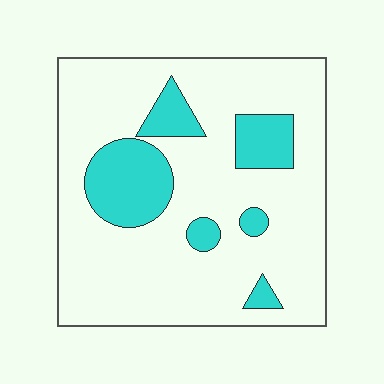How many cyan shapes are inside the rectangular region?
6.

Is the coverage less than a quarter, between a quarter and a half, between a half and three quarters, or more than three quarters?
Less than a quarter.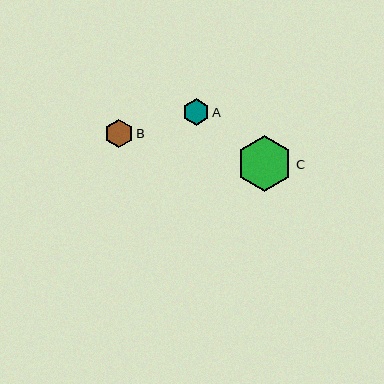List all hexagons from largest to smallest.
From largest to smallest: C, B, A.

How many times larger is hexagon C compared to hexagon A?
Hexagon C is approximately 2.1 times the size of hexagon A.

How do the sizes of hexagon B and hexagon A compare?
Hexagon B and hexagon A are approximately the same size.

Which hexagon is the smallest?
Hexagon A is the smallest with a size of approximately 27 pixels.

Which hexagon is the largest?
Hexagon C is the largest with a size of approximately 56 pixels.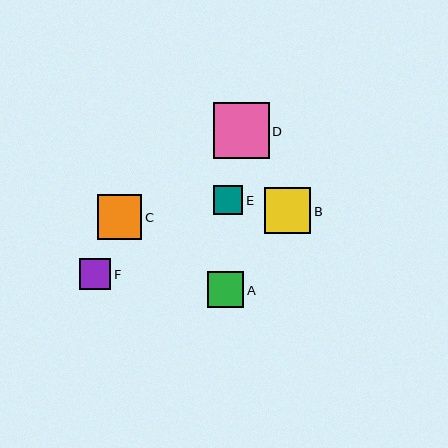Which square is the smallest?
Square E is the smallest with a size of approximately 29 pixels.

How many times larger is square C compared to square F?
Square C is approximately 1.4 times the size of square F.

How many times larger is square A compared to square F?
Square A is approximately 1.2 times the size of square F.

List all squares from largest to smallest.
From largest to smallest: D, B, C, A, F, E.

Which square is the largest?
Square D is the largest with a size of approximately 56 pixels.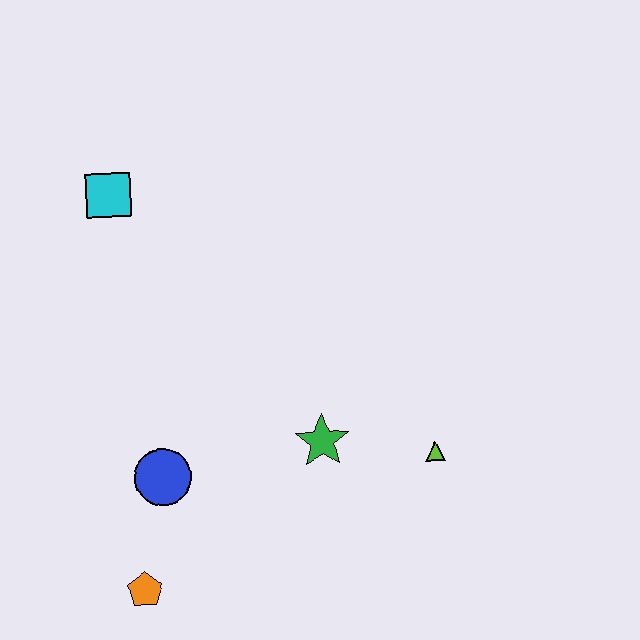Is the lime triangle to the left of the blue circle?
No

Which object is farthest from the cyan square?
The lime triangle is farthest from the cyan square.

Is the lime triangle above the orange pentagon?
Yes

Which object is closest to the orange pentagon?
The blue circle is closest to the orange pentagon.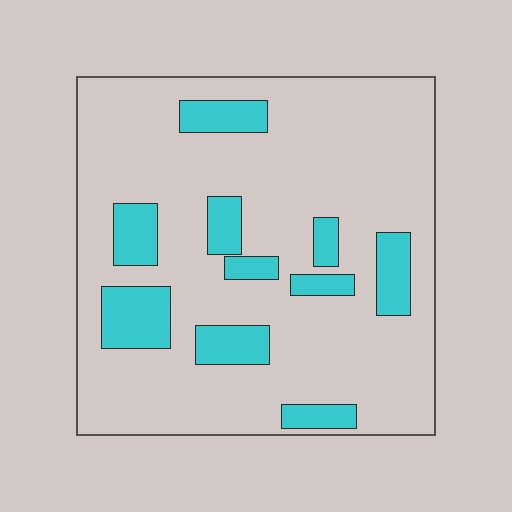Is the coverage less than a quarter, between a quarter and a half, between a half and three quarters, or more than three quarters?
Less than a quarter.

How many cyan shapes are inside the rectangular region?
10.